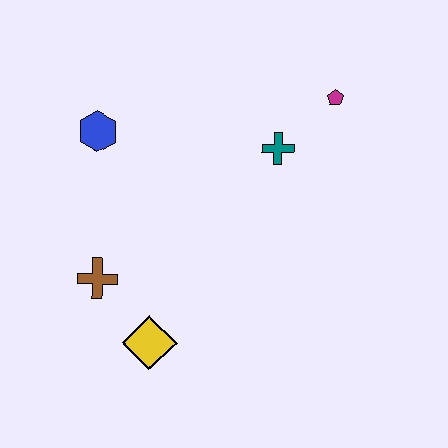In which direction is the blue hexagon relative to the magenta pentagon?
The blue hexagon is to the left of the magenta pentagon.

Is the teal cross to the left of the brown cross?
No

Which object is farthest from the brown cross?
The magenta pentagon is farthest from the brown cross.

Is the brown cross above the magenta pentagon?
No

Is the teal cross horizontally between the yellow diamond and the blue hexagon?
No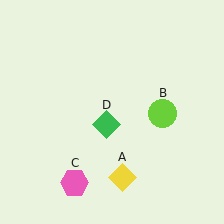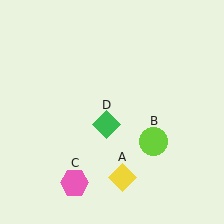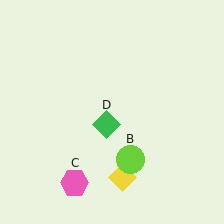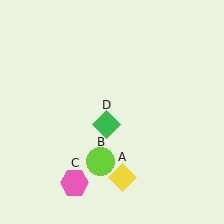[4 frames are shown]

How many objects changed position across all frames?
1 object changed position: lime circle (object B).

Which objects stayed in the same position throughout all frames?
Yellow diamond (object A) and pink hexagon (object C) and green diamond (object D) remained stationary.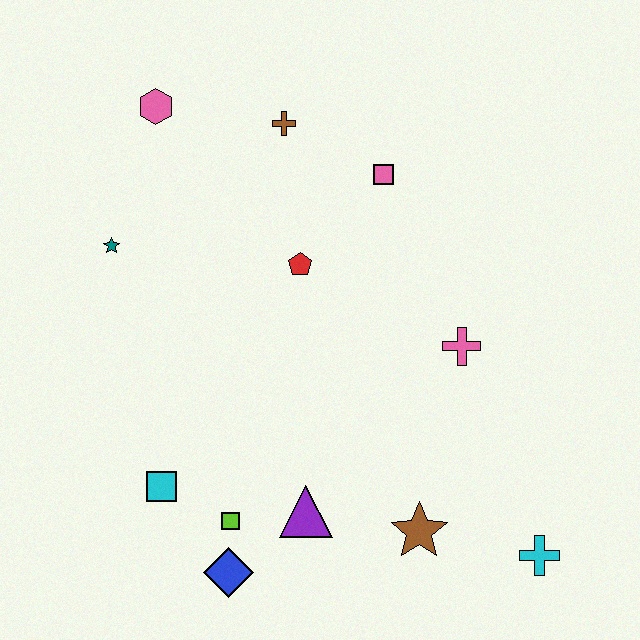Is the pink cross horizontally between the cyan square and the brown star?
No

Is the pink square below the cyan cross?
No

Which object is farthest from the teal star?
The cyan cross is farthest from the teal star.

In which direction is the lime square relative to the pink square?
The lime square is below the pink square.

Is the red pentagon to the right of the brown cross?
Yes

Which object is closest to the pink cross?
The red pentagon is closest to the pink cross.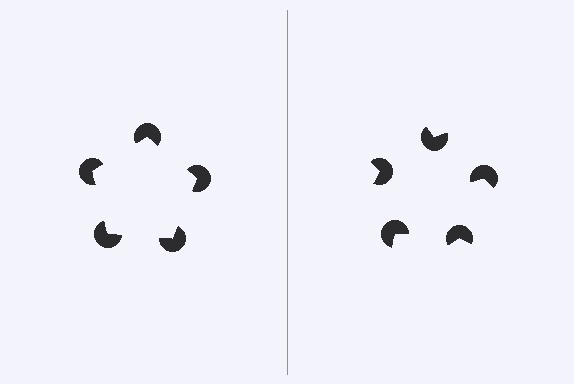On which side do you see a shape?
An illusory pentagon appears on the left side. On the right side the wedge cuts are rotated, so no coherent shape forms.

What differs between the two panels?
The pac-man discs are positioned identically on both sides; only the wedge orientations differ. On the left they align to a pentagon; on the right they are misaligned.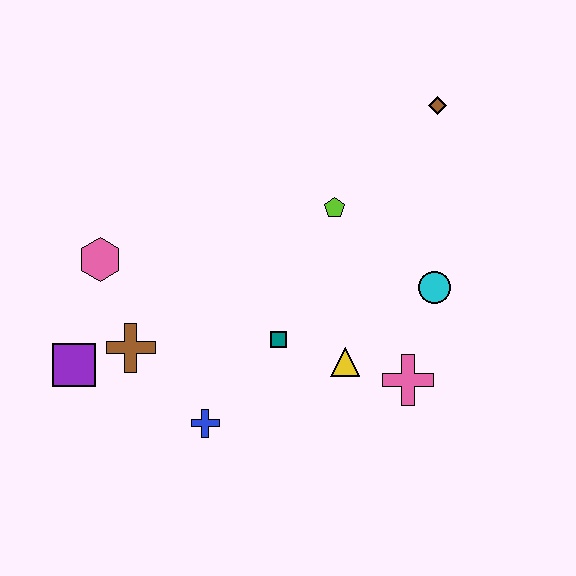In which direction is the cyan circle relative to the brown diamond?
The cyan circle is below the brown diamond.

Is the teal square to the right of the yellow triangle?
No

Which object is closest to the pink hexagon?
The brown cross is closest to the pink hexagon.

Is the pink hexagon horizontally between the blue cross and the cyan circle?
No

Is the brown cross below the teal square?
Yes